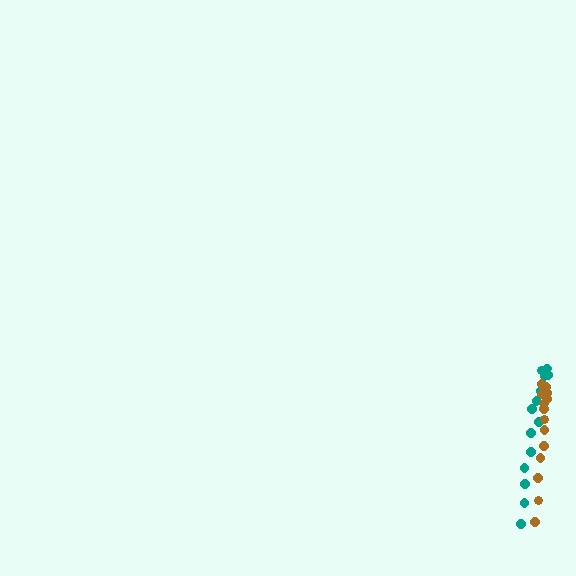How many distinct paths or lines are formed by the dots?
There are 2 distinct paths.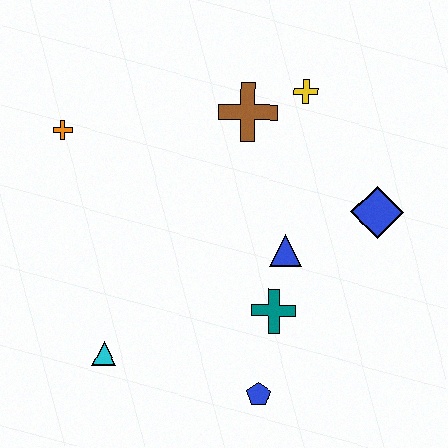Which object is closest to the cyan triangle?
The blue pentagon is closest to the cyan triangle.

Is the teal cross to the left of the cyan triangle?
No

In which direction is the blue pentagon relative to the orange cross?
The blue pentagon is below the orange cross.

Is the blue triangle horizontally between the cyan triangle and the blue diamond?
Yes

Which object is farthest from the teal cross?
The orange cross is farthest from the teal cross.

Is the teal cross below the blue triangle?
Yes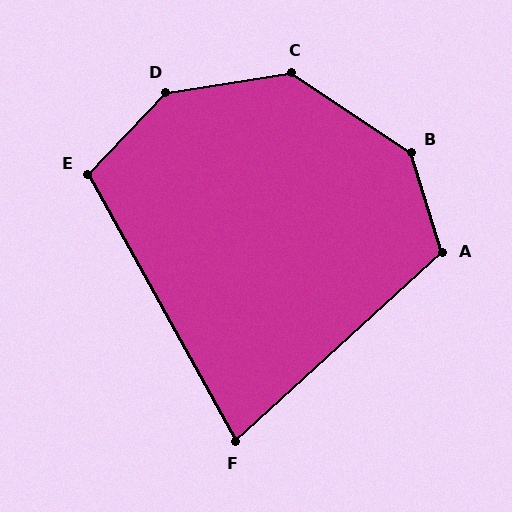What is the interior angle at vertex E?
Approximately 108 degrees (obtuse).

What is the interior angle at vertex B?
Approximately 141 degrees (obtuse).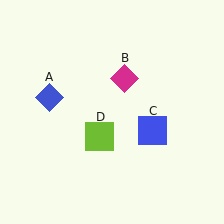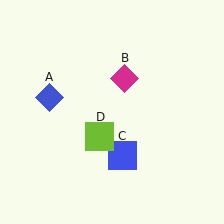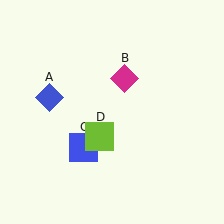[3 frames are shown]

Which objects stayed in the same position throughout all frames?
Blue diamond (object A) and magenta diamond (object B) and lime square (object D) remained stationary.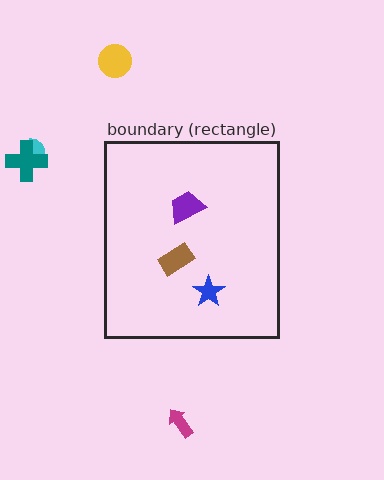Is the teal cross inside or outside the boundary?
Outside.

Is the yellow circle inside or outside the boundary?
Outside.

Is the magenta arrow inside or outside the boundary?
Outside.